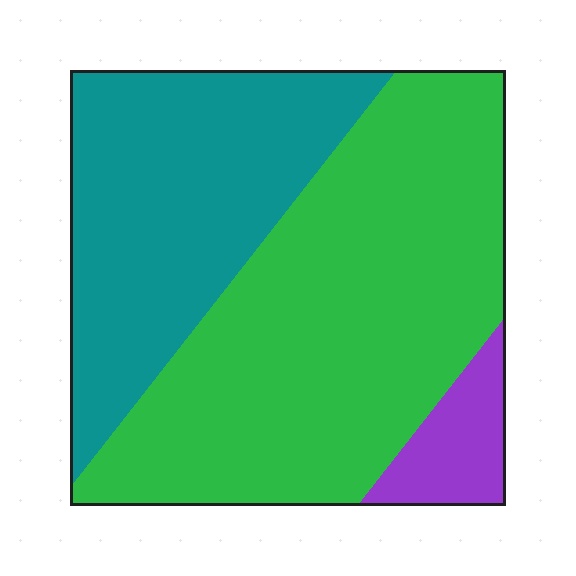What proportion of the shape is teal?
Teal covers roughly 35% of the shape.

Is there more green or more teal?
Green.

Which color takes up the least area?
Purple, at roughly 5%.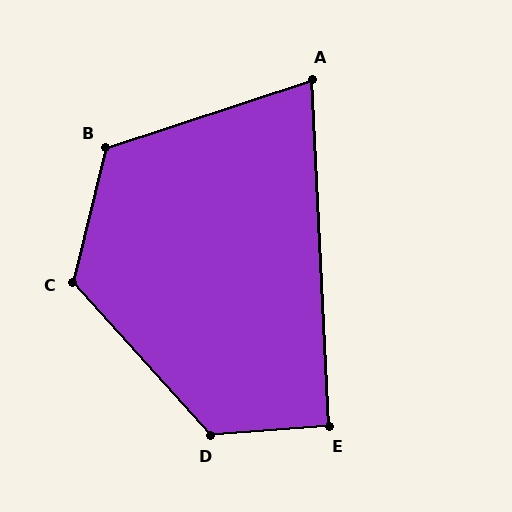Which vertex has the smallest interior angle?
A, at approximately 75 degrees.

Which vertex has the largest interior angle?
D, at approximately 128 degrees.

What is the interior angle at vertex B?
Approximately 122 degrees (obtuse).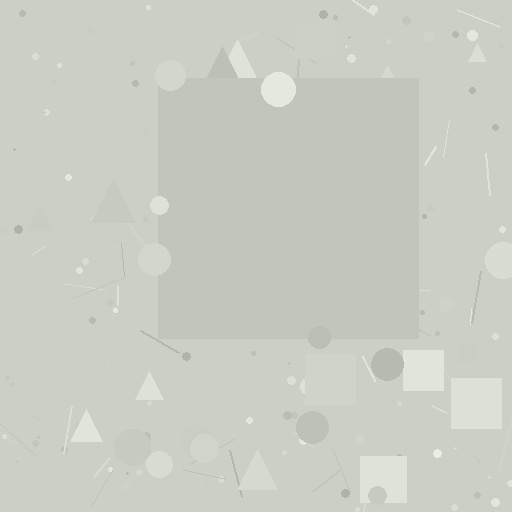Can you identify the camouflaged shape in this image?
The camouflaged shape is a square.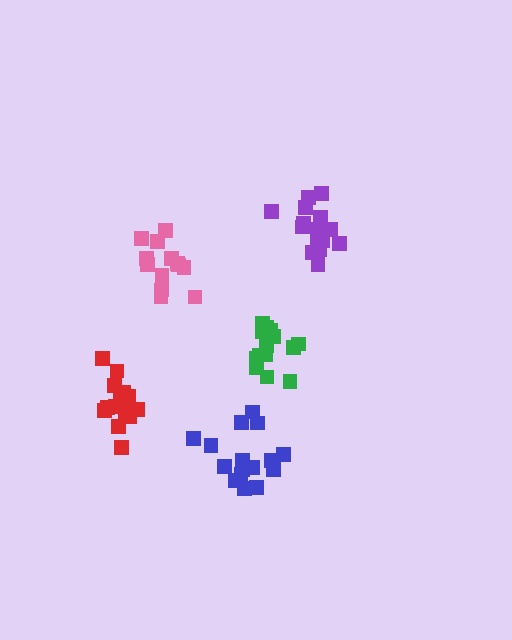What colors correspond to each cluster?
The clusters are colored: blue, pink, purple, green, red.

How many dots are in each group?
Group 1: 16 dots, Group 2: 13 dots, Group 3: 17 dots, Group 4: 14 dots, Group 5: 16 dots (76 total).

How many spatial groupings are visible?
There are 5 spatial groupings.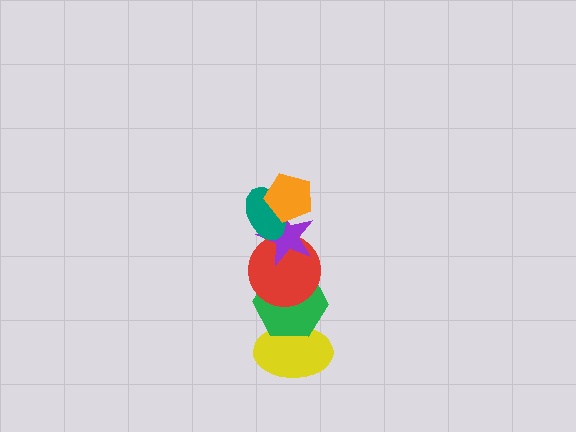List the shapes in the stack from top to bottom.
From top to bottom: the orange pentagon, the teal ellipse, the purple star, the red circle, the green hexagon, the yellow ellipse.